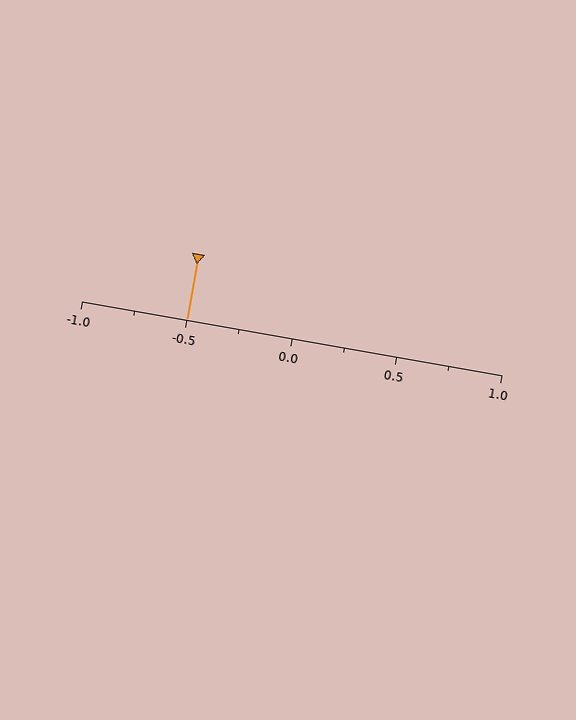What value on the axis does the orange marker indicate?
The marker indicates approximately -0.5.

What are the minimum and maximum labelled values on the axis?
The axis runs from -1.0 to 1.0.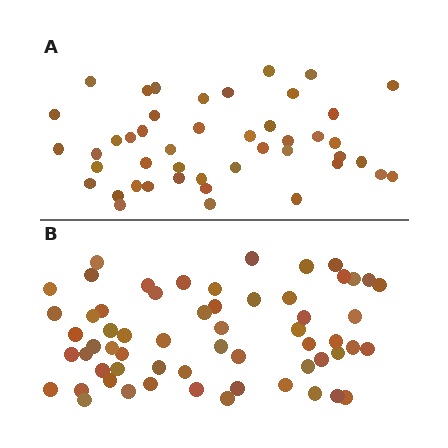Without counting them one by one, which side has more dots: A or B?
Region B (the bottom region) has more dots.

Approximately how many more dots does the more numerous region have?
Region B has approximately 15 more dots than region A.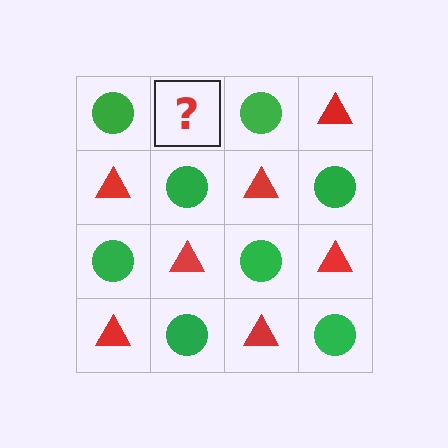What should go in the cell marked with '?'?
The missing cell should contain a red triangle.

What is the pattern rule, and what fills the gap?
The rule is that it alternates green circle and red triangle in a checkerboard pattern. The gap should be filled with a red triangle.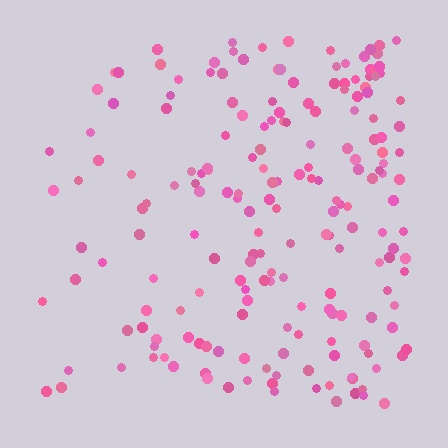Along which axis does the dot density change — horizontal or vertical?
Horizontal.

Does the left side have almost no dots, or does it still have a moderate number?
Still a moderate number, just noticeably fewer than the right.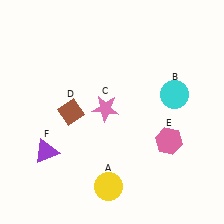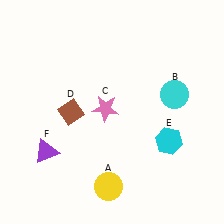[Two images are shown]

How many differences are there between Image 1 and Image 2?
There is 1 difference between the two images.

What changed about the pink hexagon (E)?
In Image 1, E is pink. In Image 2, it changed to cyan.